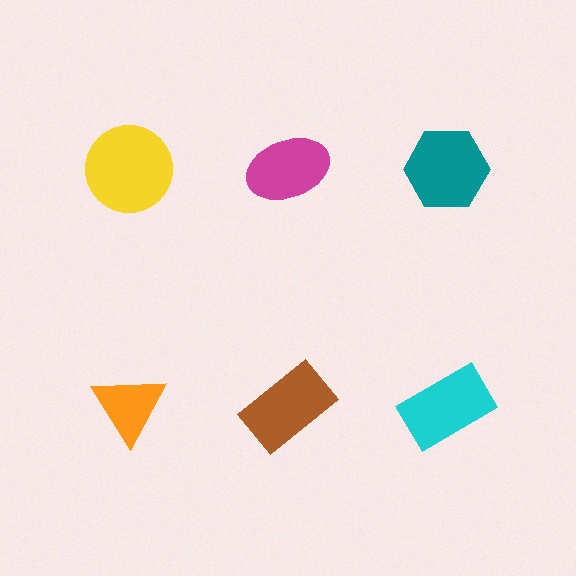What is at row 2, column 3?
A cyan rectangle.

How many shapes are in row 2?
3 shapes.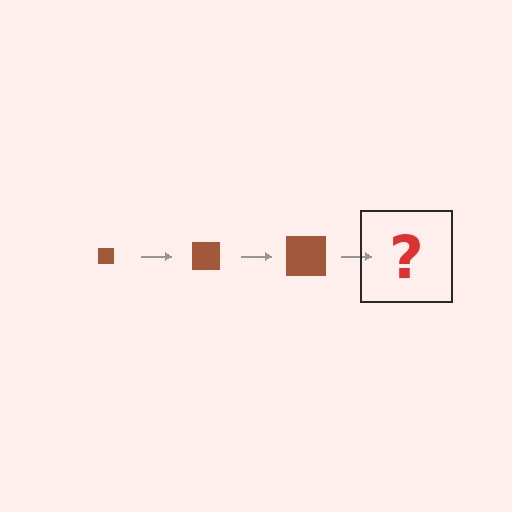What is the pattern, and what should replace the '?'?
The pattern is that the square gets progressively larger each step. The '?' should be a brown square, larger than the previous one.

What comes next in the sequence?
The next element should be a brown square, larger than the previous one.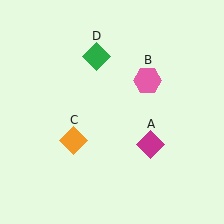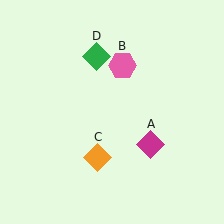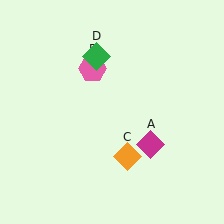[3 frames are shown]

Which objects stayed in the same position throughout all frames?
Magenta diamond (object A) and green diamond (object D) remained stationary.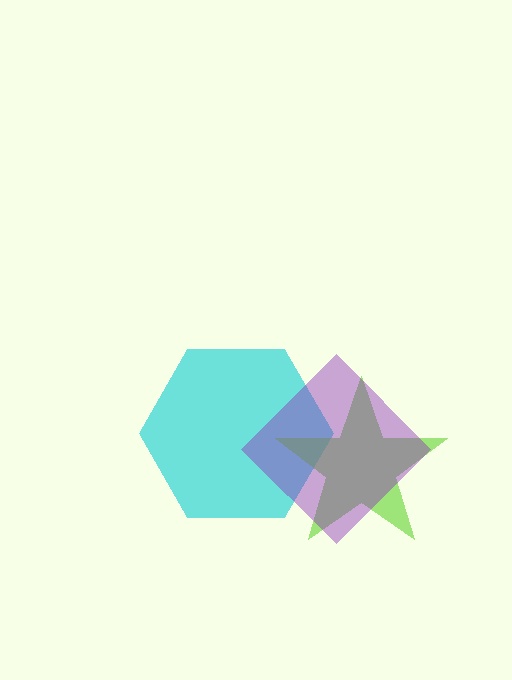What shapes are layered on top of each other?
The layered shapes are: a cyan hexagon, a lime star, a purple diamond.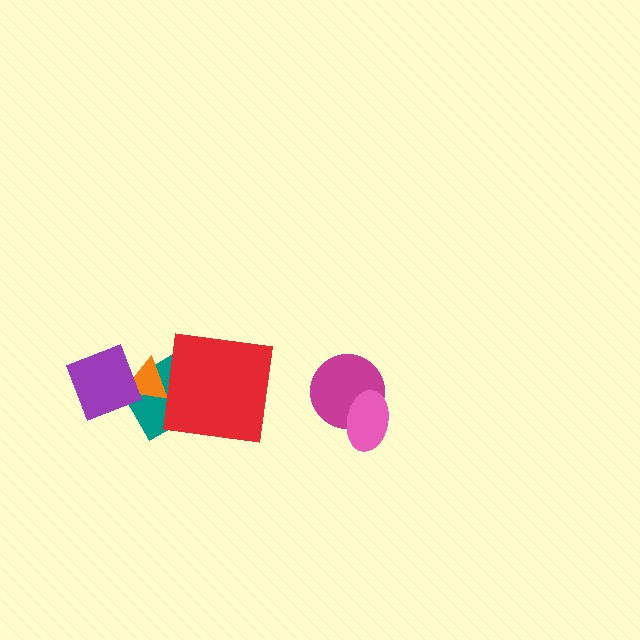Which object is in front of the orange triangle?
The purple diamond is in front of the orange triangle.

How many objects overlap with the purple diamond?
2 objects overlap with the purple diamond.